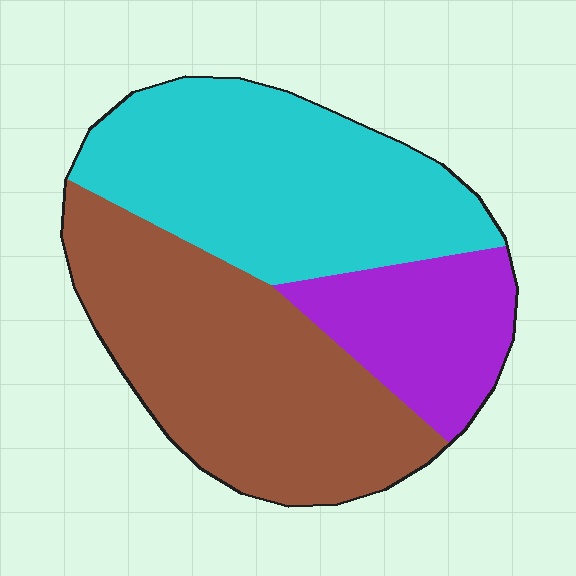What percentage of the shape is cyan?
Cyan covers 39% of the shape.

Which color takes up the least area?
Purple, at roughly 20%.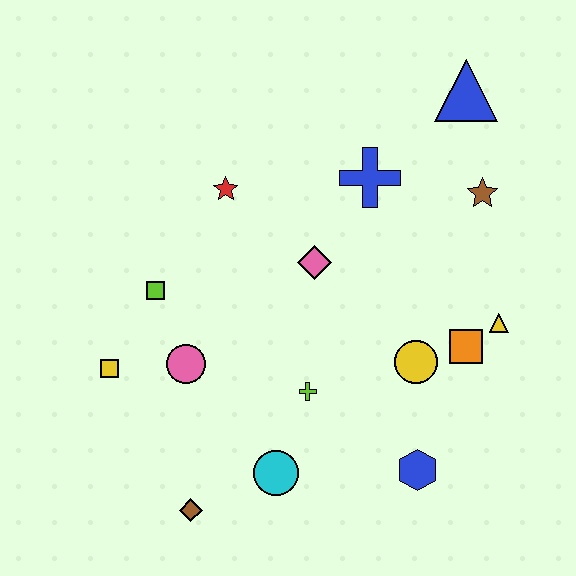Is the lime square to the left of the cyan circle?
Yes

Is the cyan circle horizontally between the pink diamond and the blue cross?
No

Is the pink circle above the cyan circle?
Yes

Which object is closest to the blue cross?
The pink diamond is closest to the blue cross.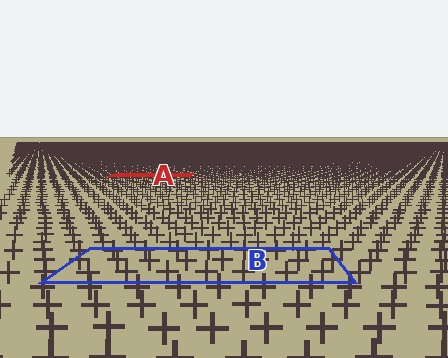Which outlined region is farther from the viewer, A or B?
Region A is farther from the viewer — the texture elements inside it appear smaller and more densely packed.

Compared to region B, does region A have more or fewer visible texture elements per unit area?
Region A has more texture elements per unit area — they are packed more densely because it is farther away.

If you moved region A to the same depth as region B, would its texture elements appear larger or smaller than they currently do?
They would appear larger. At a closer depth, the same texture elements are projected at a bigger on-screen size.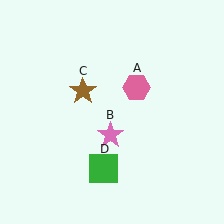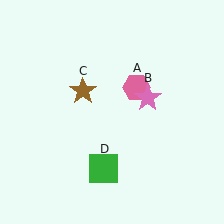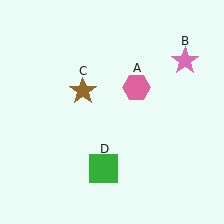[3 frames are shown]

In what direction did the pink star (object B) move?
The pink star (object B) moved up and to the right.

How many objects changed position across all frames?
1 object changed position: pink star (object B).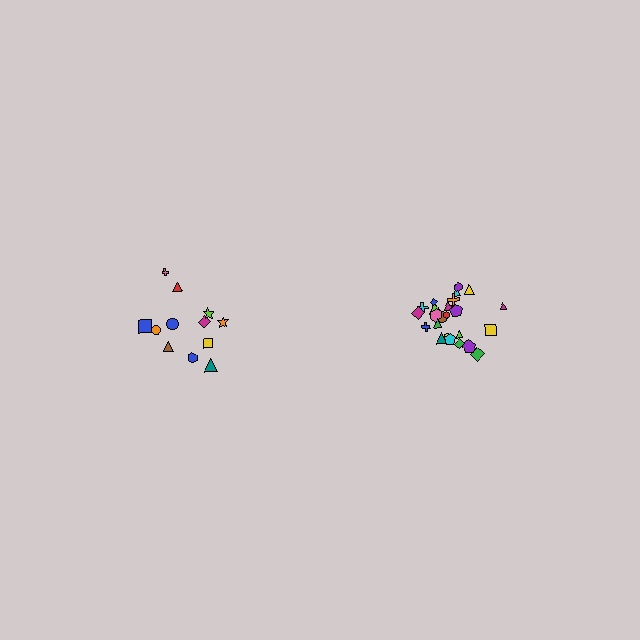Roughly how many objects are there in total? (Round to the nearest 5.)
Roughly 35 objects in total.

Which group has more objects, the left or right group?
The right group.